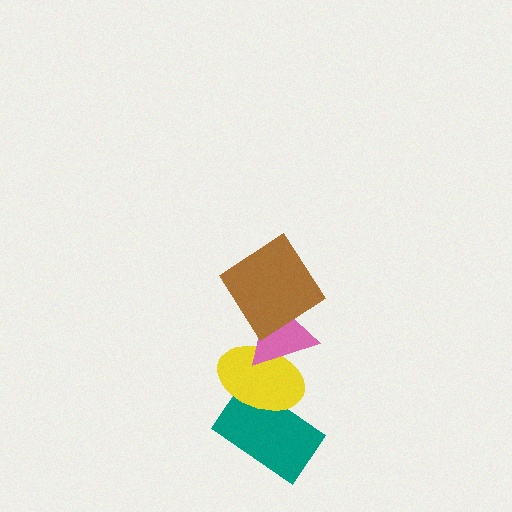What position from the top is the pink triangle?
The pink triangle is 2nd from the top.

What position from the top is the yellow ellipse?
The yellow ellipse is 3rd from the top.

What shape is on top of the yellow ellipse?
The pink triangle is on top of the yellow ellipse.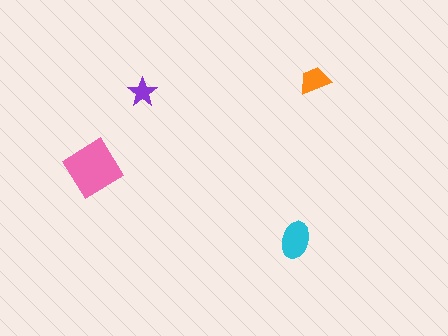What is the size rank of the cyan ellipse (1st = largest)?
2nd.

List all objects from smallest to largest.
The purple star, the orange trapezoid, the cyan ellipse, the pink diamond.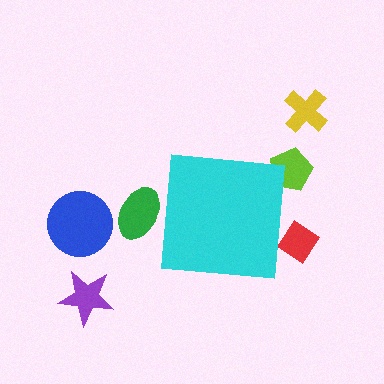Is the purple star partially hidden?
No, the purple star is fully visible.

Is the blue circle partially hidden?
No, the blue circle is fully visible.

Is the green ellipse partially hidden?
Yes, the green ellipse is partially hidden behind the cyan square.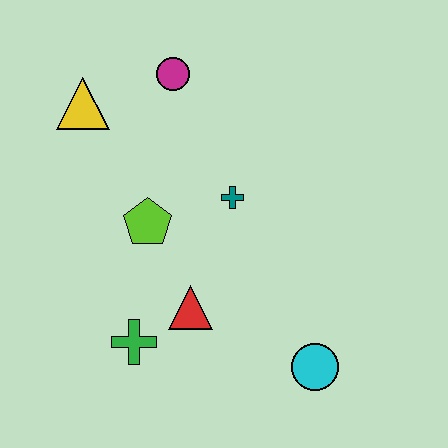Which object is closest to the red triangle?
The green cross is closest to the red triangle.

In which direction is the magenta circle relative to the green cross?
The magenta circle is above the green cross.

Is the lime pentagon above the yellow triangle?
No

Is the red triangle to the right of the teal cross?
No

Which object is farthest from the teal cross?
The cyan circle is farthest from the teal cross.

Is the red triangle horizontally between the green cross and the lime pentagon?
No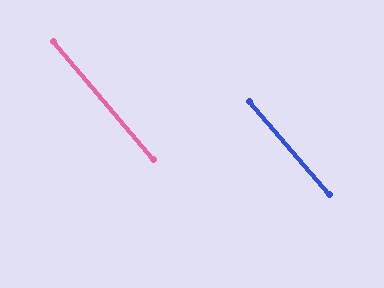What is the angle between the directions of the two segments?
Approximately 0 degrees.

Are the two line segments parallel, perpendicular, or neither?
Parallel — their directions differ by only 0.3°.